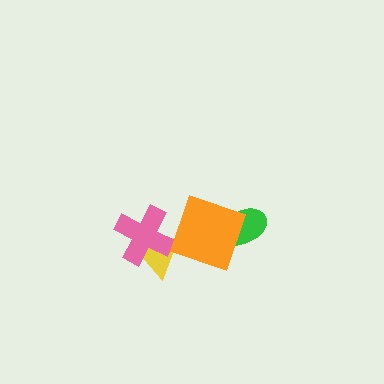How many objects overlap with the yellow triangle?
1 object overlaps with the yellow triangle.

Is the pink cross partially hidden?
No, no other shape covers it.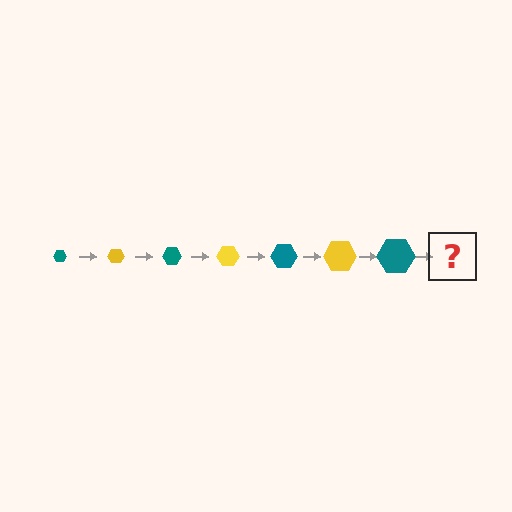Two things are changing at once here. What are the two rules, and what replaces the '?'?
The two rules are that the hexagon grows larger each step and the color cycles through teal and yellow. The '?' should be a yellow hexagon, larger than the previous one.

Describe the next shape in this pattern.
It should be a yellow hexagon, larger than the previous one.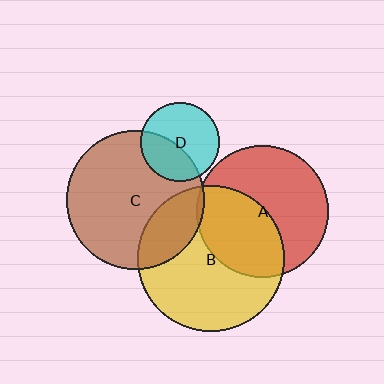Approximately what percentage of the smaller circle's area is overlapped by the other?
Approximately 45%.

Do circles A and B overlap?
Yes.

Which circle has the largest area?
Circle B (yellow).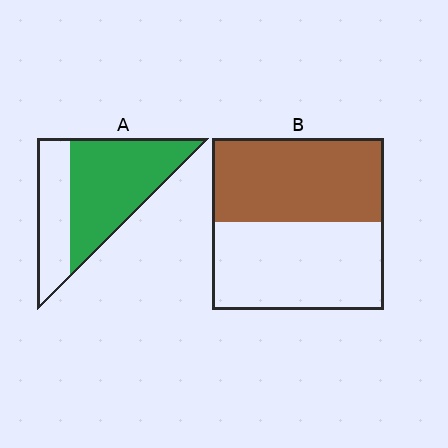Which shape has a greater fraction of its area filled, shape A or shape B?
Shape A.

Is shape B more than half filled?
Roughly half.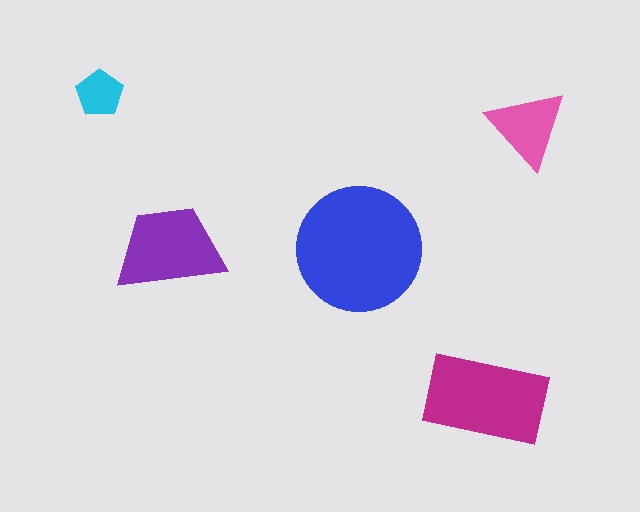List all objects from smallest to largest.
The cyan pentagon, the pink triangle, the purple trapezoid, the magenta rectangle, the blue circle.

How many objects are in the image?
There are 5 objects in the image.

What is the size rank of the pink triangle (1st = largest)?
4th.